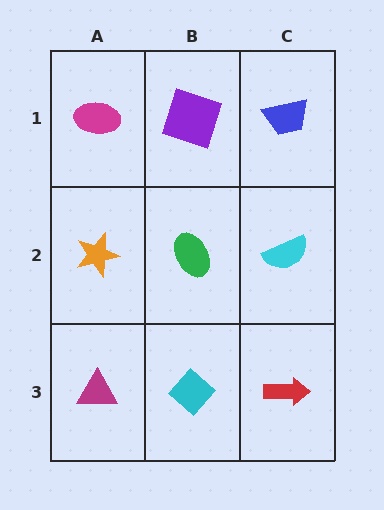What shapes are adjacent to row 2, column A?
A magenta ellipse (row 1, column A), a magenta triangle (row 3, column A), a green ellipse (row 2, column B).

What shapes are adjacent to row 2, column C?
A blue trapezoid (row 1, column C), a red arrow (row 3, column C), a green ellipse (row 2, column B).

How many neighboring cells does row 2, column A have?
3.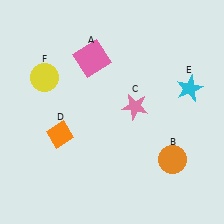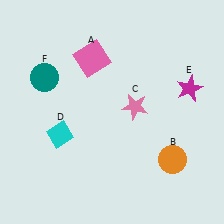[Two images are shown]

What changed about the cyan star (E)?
In Image 1, E is cyan. In Image 2, it changed to magenta.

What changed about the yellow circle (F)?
In Image 1, F is yellow. In Image 2, it changed to teal.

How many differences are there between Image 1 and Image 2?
There are 3 differences between the two images.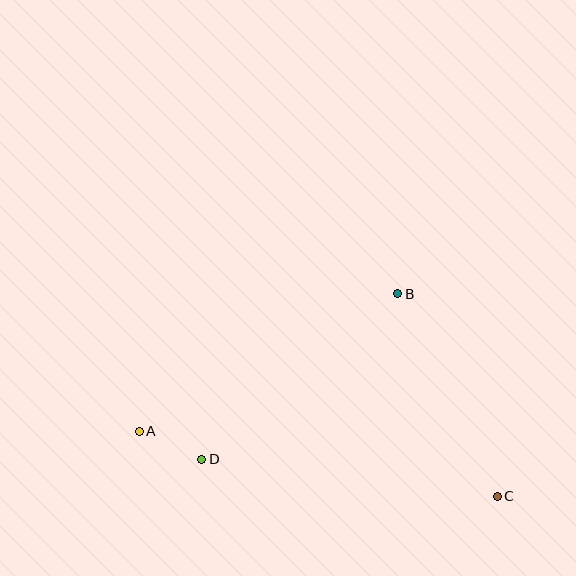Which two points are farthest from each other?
Points A and C are farthest from each other.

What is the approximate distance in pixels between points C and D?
The distance between C and D is approximately 298 pixels.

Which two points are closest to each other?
Points A and D are closest to each other.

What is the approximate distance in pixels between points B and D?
The distance between B and D is approximately 257 pixels.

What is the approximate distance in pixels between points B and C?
The distance between B and C is approximately 226 pixels.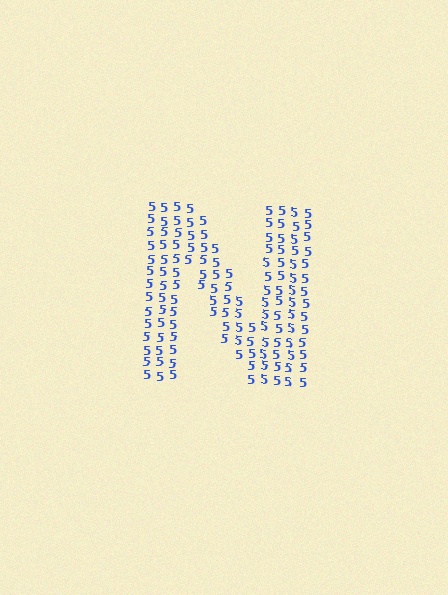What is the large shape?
The large shape is the letter N.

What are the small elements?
The small elements are digit 5's.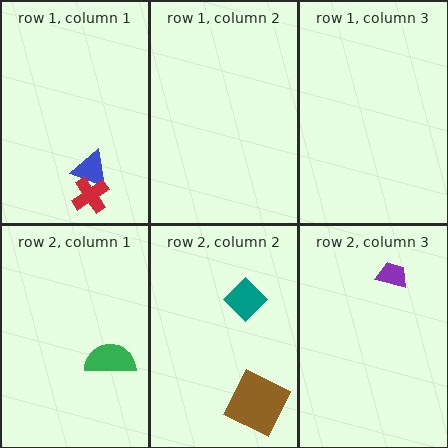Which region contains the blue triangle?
The row 1, column 1 region.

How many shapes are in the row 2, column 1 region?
1.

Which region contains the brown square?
The row 2, column 2 region.